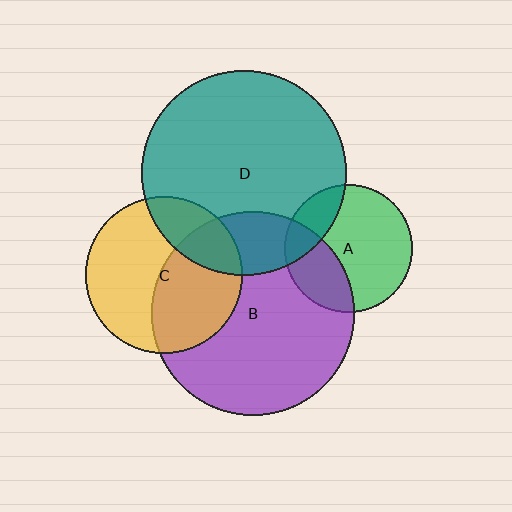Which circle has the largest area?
Circle D (teal).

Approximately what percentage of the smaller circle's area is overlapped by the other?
Approximately 45%.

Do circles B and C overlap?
Yes.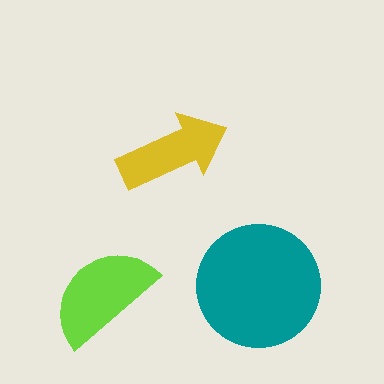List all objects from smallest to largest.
The yellow arrow, the lime semicircle, the teal circle.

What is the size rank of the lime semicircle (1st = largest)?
2nd.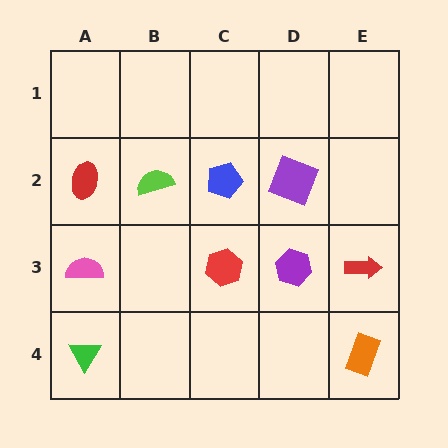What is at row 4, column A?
A green triangle.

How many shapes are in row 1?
0 shapes.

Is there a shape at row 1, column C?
No, that cell is empty.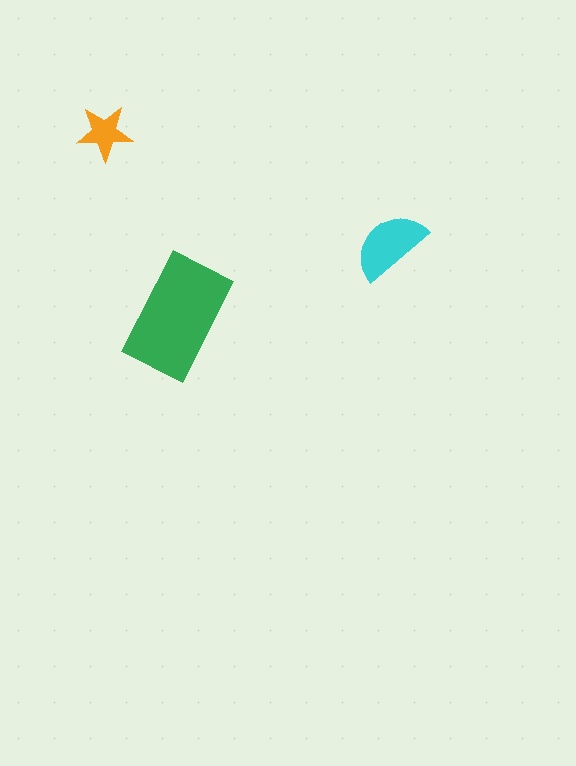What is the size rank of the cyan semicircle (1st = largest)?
2nd.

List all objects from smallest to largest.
The orange star, the cyan semicircle, the green rectangle.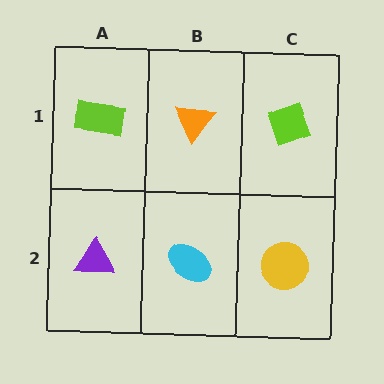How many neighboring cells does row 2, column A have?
2.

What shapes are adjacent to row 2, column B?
An orange triangle (row 1, column B), a purple triangle (row 2, column A), a yellow circle (row 2, column C).